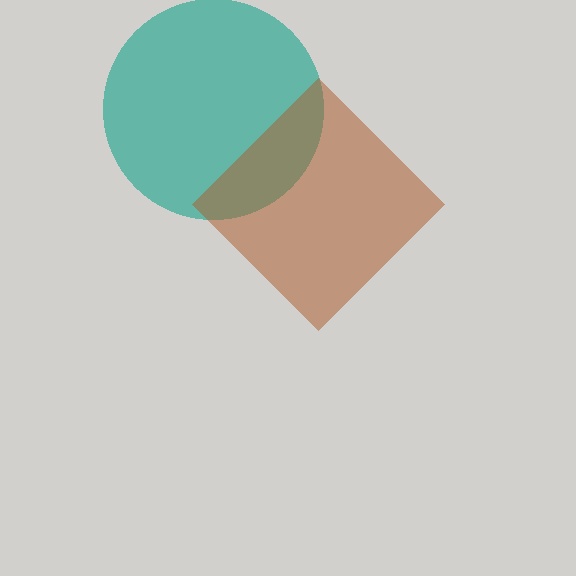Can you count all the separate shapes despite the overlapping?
Yes, there are 2 separate shapes.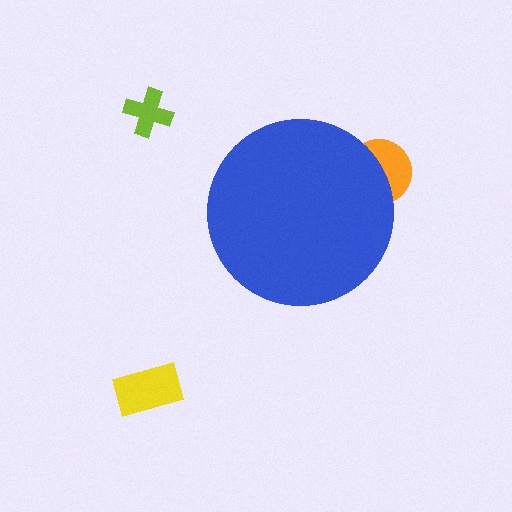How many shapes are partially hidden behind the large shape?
1 shape is partially hidden.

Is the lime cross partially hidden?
No, the lime cross is fully visible.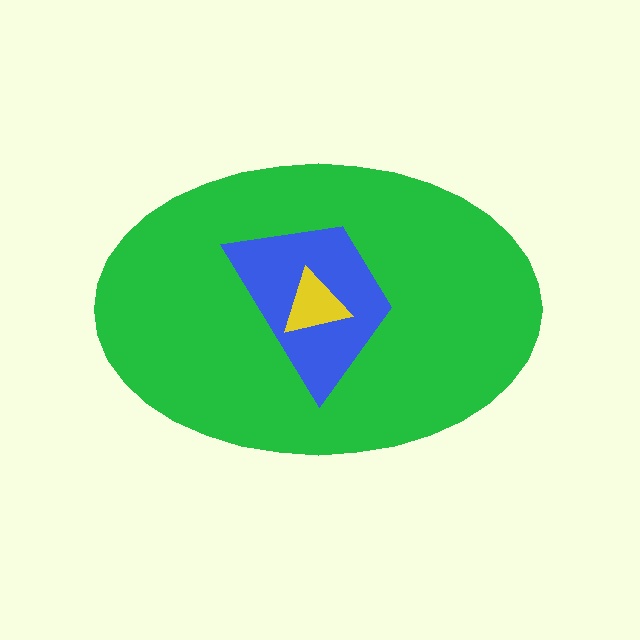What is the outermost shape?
The green ellipse.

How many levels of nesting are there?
3.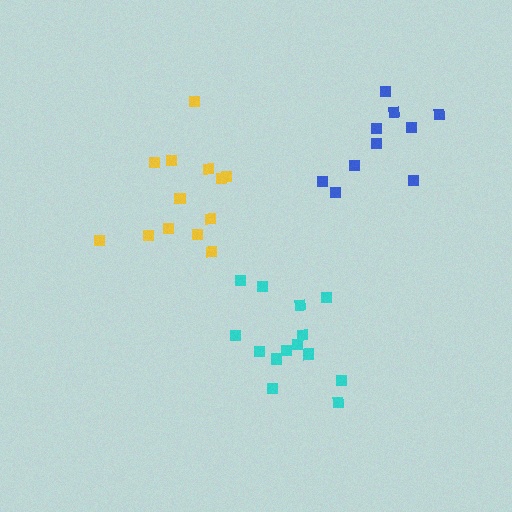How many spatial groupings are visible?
There are 3 spatial groupings.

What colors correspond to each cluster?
The clusters are colored: cyan, blue, yellow.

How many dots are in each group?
Group 1: 14 dots, Group 2: 10 dots, Group 3: 13 dots (37 total).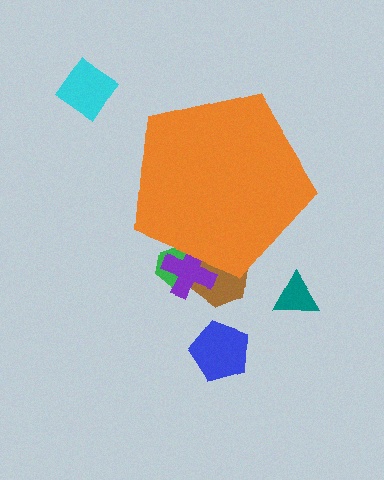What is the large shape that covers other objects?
An orange pentagon.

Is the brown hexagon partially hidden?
Yes, the brown hexagon is partially hidden behind the orange pentagon.